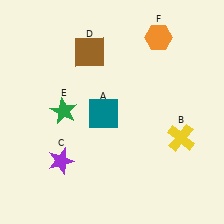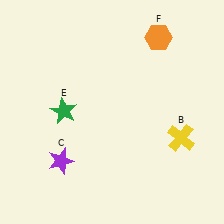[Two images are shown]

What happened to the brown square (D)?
The brown square (D) was removed in Image 2. It was in the top-left area of Image 1.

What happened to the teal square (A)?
The teal square (A) was removed in Image 2. It was in the bottom-left area of Image 1.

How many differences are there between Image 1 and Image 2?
There are 2 differences between the two images.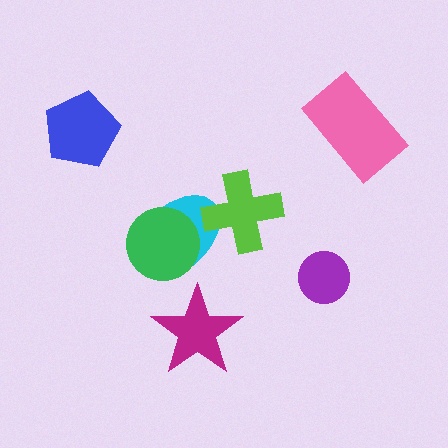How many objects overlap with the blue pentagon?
0 objects overlap with the blue pentagon.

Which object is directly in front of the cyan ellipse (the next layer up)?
The lime cross is directly in front of the cyan ellipse.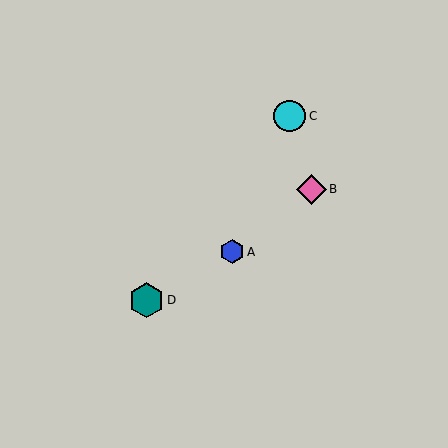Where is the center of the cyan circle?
The center of the cyan circle is at (290, 116).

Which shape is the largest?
The teal hexagon (labeled D) is the largest.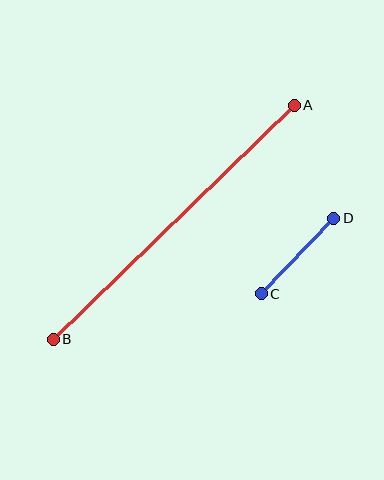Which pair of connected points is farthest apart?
Points A and B are farthest apart.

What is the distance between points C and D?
The distance is approximately 105 pixels.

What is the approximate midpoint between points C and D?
The midpoint is at approximately (297, 256) pixels.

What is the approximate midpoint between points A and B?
The midpoint is at approximately (174, 222) pixels.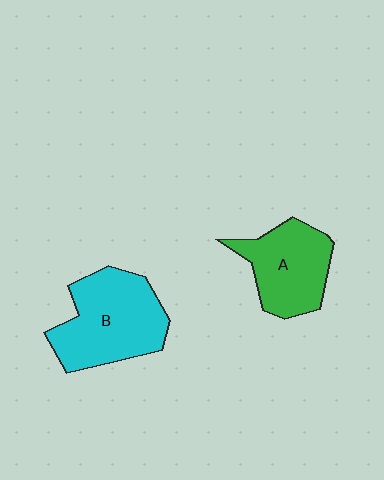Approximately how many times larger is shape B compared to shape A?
Approximately 1.3 times.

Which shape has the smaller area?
Shape A (green).